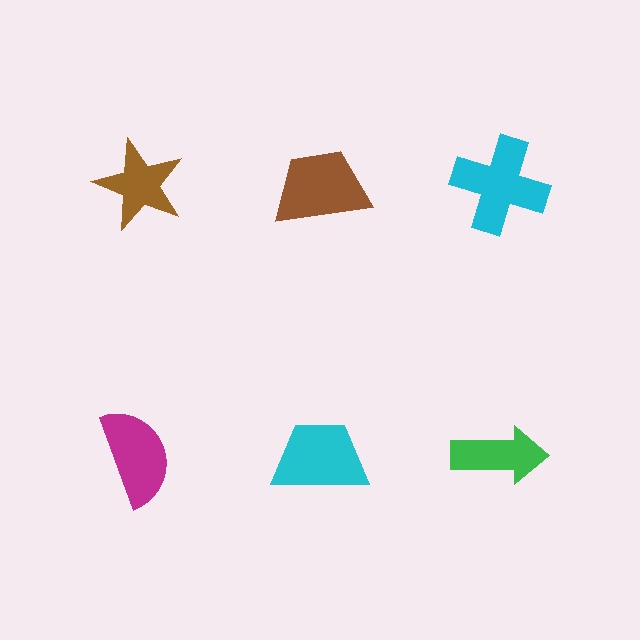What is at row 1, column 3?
A cyan cross.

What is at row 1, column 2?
A brown trapezoid.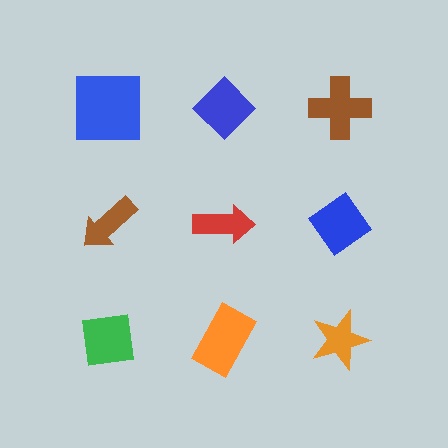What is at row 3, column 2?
An orange rectangle.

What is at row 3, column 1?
A green square.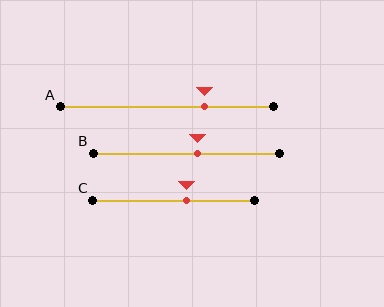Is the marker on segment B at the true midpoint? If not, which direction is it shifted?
No, the marker on segment B is shifted to the right by about 6% of the segment length.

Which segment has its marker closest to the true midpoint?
Segment B has its marker closest to the true midpoint.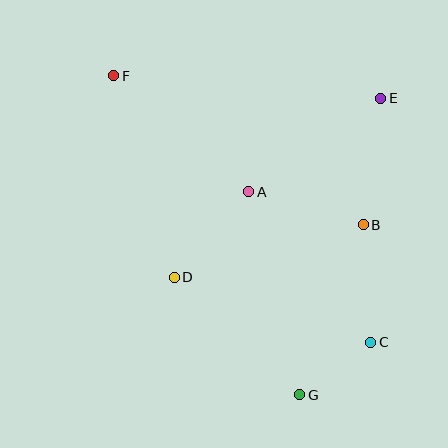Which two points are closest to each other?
Points C and G are closest to each other.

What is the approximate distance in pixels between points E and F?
The distance between E and F is approximately 268 pixels.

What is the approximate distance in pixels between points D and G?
The distance between D and G is approximately 172 pixels.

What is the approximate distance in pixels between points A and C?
The distance between A and C is approximately 193 pixels.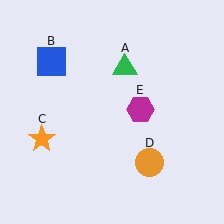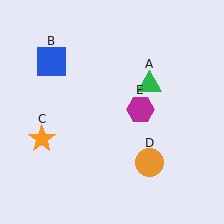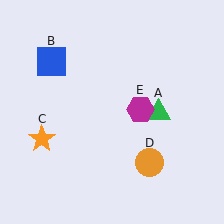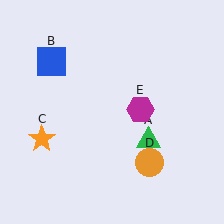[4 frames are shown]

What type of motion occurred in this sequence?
The green triangle (object A) rotated clockwise around the center of the scene.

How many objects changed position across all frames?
1 object changed position: green triangle (object A).